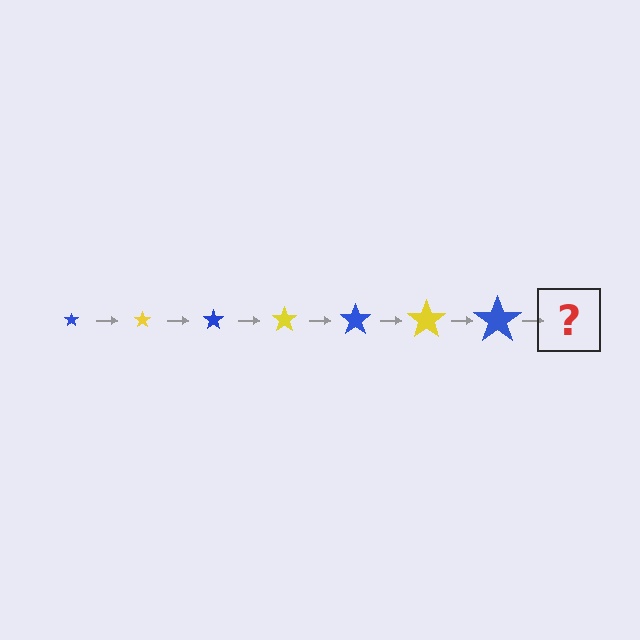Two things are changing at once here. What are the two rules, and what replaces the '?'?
The two rules are that the star grows larger each step and the color cycles through blue and yellow. The '?' should be a yellow star, larger than the previous one.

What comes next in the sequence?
The next element should be a yellow star, larger than the previous one.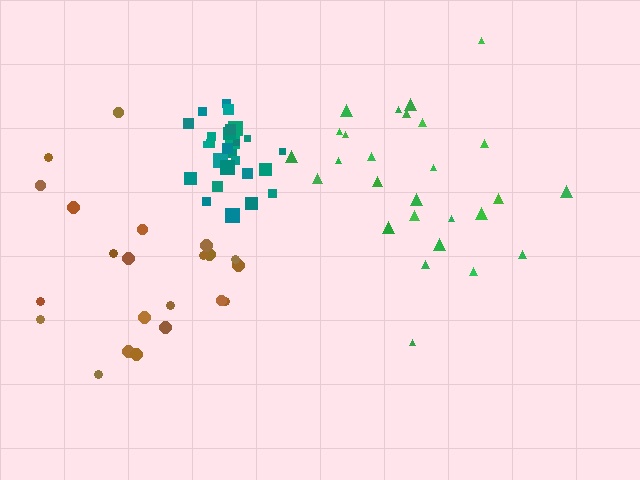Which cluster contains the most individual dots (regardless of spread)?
Teal (27).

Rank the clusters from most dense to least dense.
teal, green, brown.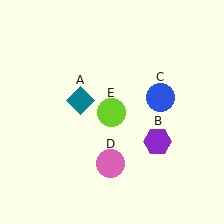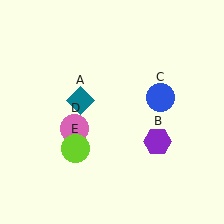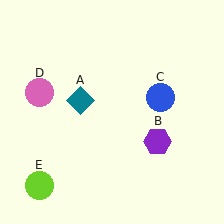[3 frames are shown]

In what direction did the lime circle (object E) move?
The lime circle (object E) moved down and to the left.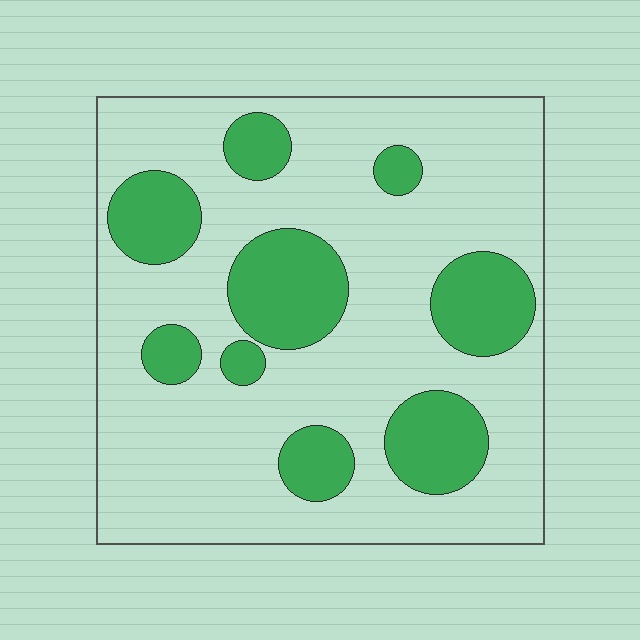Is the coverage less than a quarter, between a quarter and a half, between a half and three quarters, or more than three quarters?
Between a quarter and a half.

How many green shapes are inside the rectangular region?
9.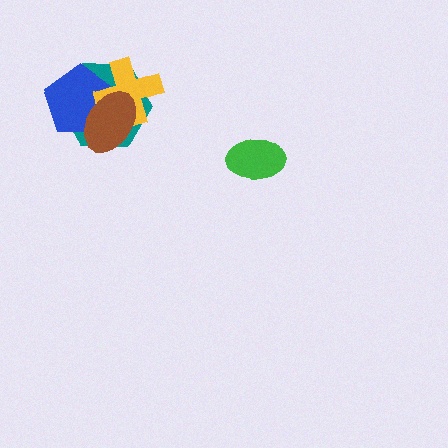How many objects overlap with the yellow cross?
3 objects overlap with the yellow cross.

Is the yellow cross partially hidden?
Yes, it is partially covered by another shape.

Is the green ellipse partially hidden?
No, no other shape covers it.